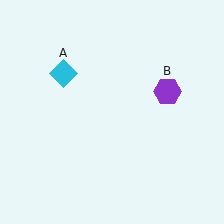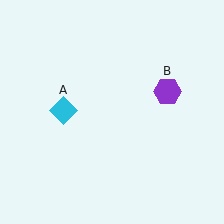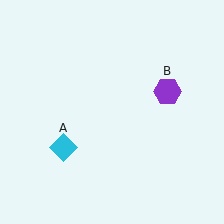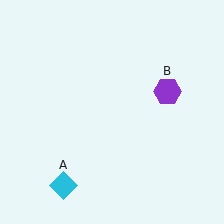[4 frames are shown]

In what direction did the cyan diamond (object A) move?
The cyan diamond (object A) moved down.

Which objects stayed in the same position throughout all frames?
Purple hexagon (object B) remained stationary.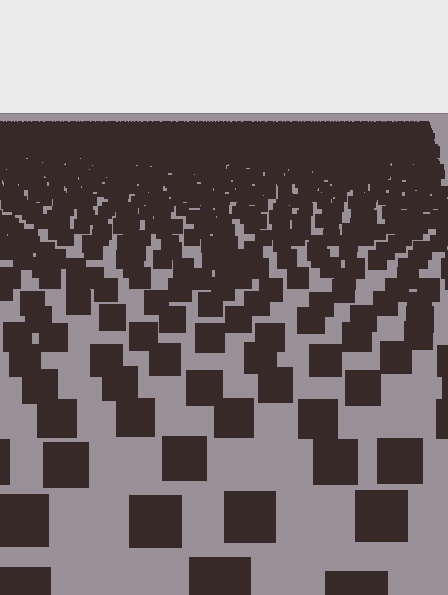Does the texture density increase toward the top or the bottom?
Density increases toward the top.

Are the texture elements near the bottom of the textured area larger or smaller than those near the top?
Larger. Near the bottom, elements are closer to the viewer and appear at a bigger on-screen size.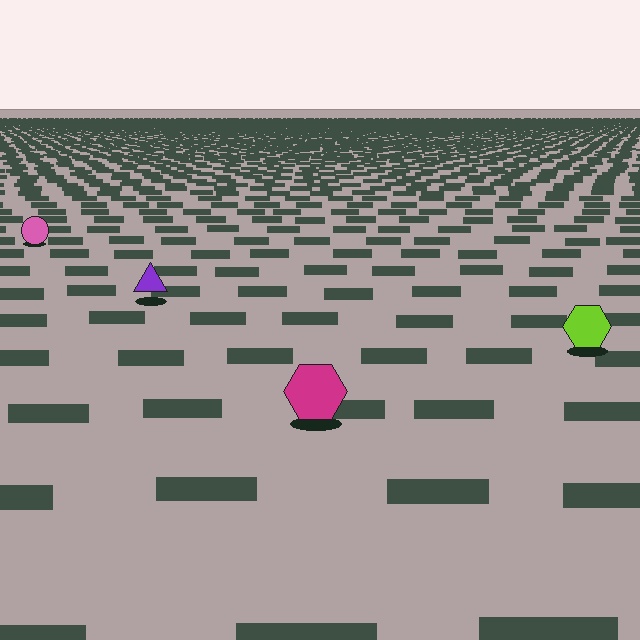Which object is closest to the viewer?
The magenta hexagon is closest. The texture marks near it are larger and more spread out.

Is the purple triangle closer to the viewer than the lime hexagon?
No. The lime hexagon is closer — you can tell from the texture gradient: the ground texture is coarser near it.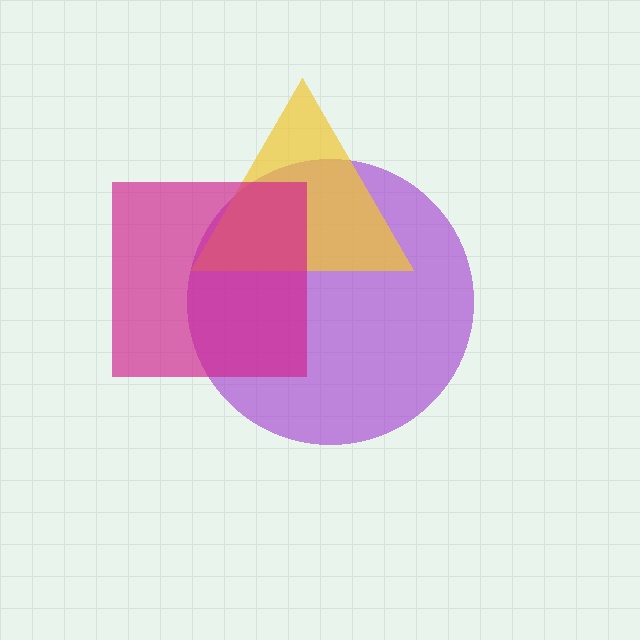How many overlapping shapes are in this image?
There are 3 overlapping shapes in the image.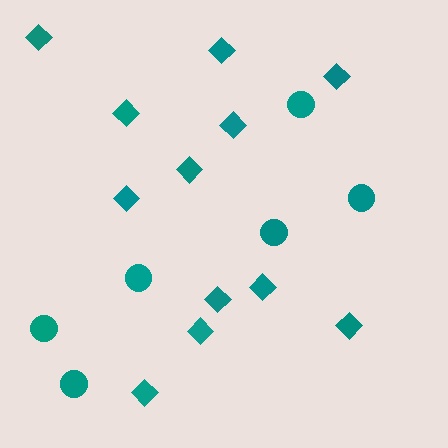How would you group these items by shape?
There are 2 groups: one group of circles (6) and one group of diamonds (12).